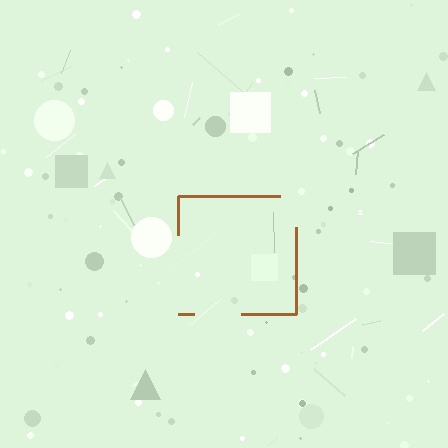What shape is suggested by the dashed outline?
The dashed outline suggests a square.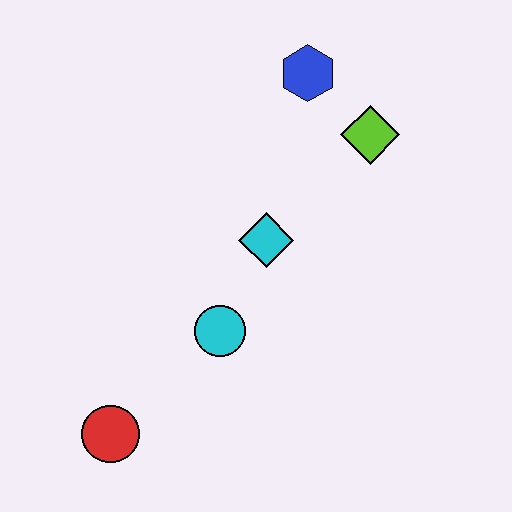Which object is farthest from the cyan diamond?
The red circle is farthest from the cyan diamond.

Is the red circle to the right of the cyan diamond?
No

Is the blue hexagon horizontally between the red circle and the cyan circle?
No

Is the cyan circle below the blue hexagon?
Yes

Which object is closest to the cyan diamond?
The cyan circle is closest to the cyan diamond.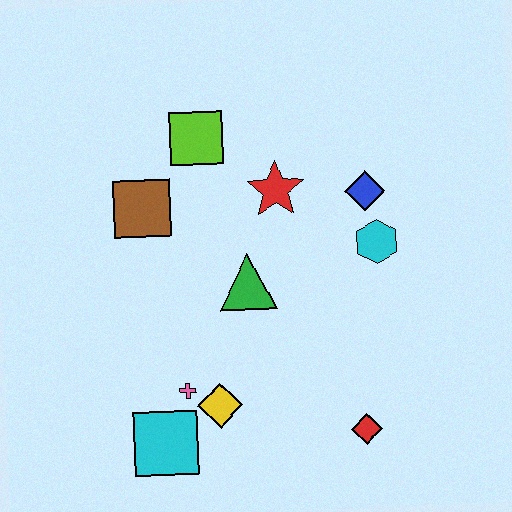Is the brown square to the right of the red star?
No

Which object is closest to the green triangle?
The red star is closest to the green triangle.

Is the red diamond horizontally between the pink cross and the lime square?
No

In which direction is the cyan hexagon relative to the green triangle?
The cyan hexagon is to the right of the green triangle.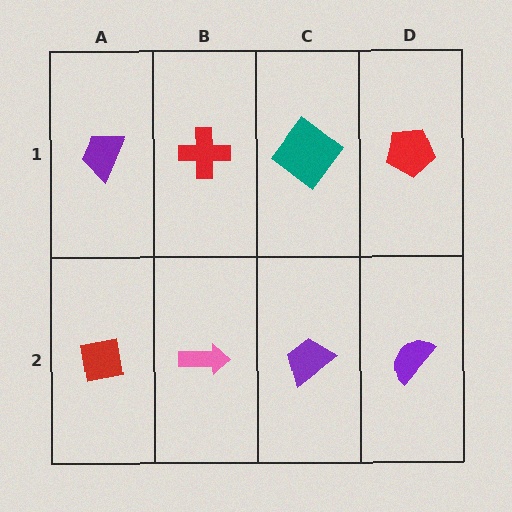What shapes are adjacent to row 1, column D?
A purple semicircle (row 2, column D), a teal diamond (row 1, column C).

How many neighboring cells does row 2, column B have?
3.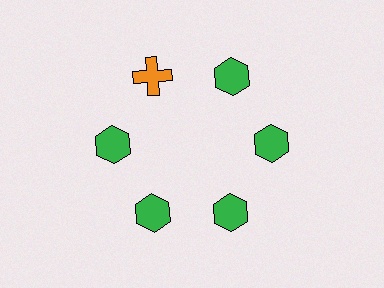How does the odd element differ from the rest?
It differs in both color (orange instead of green) and shape (cross instead of hexagon).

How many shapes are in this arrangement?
There are 6 shapes arranged in a ring pattern.